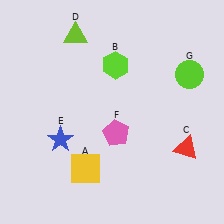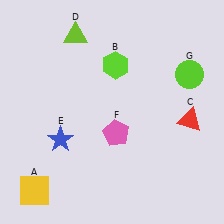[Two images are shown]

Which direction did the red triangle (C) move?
The red triangle (C) moved up.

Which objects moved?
The objects that moved are: the yellow square (A), the red triangle (C).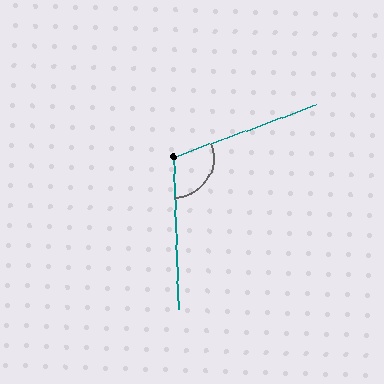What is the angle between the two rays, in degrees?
Approximately 109 degrees.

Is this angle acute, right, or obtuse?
It is obtuse.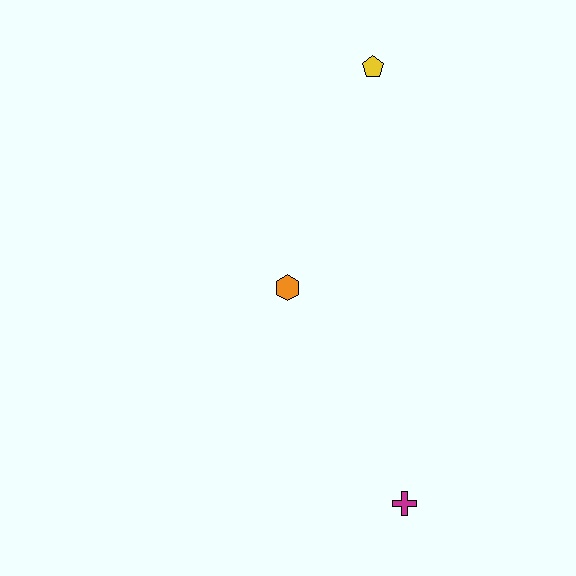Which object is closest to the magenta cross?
The orange hexagon is closest to the magenta cross.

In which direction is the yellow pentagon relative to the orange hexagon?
The yellow pentagon is above the orange hexagon.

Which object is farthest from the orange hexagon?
The magenta cross is farthest from the orange hexagon.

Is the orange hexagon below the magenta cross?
No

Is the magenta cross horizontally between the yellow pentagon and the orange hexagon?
No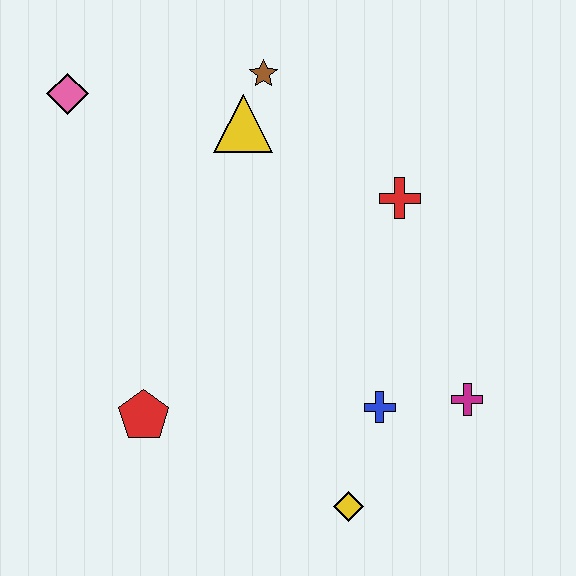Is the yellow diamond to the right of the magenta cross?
No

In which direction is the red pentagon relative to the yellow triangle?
The red pentagon is below the yellow triangle.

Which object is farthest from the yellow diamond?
The pink diamond is farthest from the yellow diamond.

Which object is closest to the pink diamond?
The yellow triangle is closest to the pink diamond.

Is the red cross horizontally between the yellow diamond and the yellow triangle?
No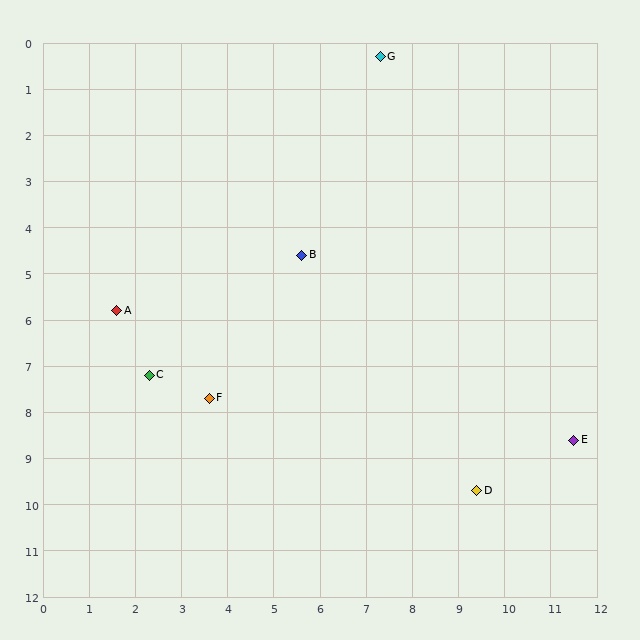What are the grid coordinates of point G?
Point G is at approximately (7.3, 0.3).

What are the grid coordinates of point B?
Point B is at approximately (5.6, 4.6).